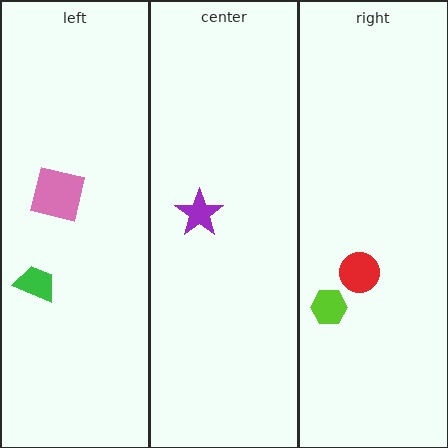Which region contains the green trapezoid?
The left region.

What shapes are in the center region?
The purple star.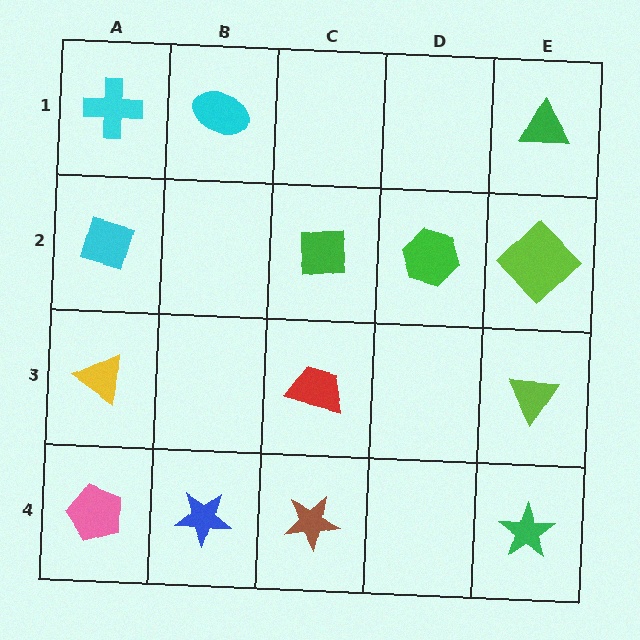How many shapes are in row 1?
3 shapes.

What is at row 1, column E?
A green triangle.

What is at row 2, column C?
A green square.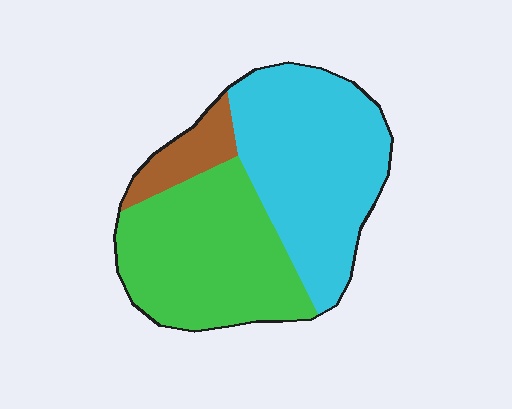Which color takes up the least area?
Brown, at roughly 10%.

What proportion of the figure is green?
Green takes up about two fifths (2/5) of the figure.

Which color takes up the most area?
Cyan, at roughly 45%.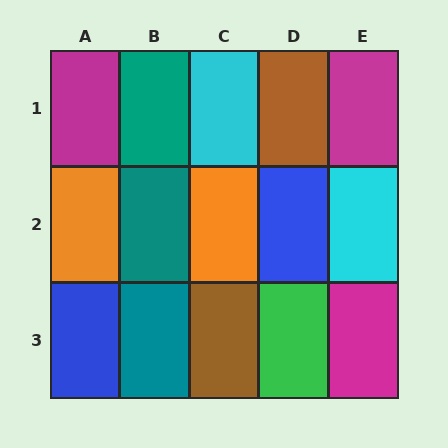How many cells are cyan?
2 cells are cyan.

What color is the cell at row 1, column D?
Brown.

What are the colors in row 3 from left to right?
Blue, teal, brown, green, magenta.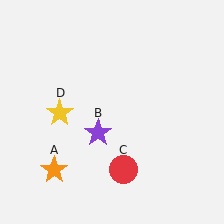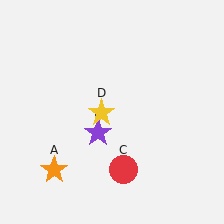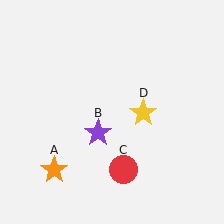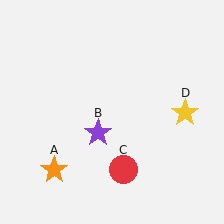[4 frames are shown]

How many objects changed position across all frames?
1 object changed position: yellow star (object D).